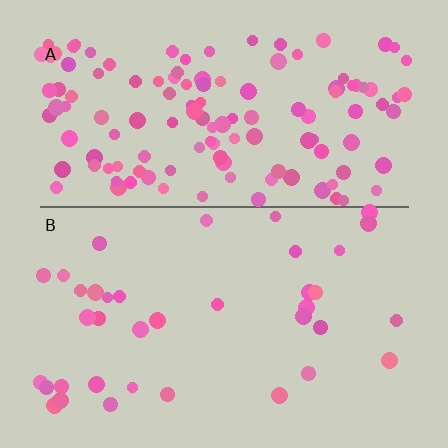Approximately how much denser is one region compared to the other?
Approximately 3.5× — region A over region B.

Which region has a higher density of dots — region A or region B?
A (the top).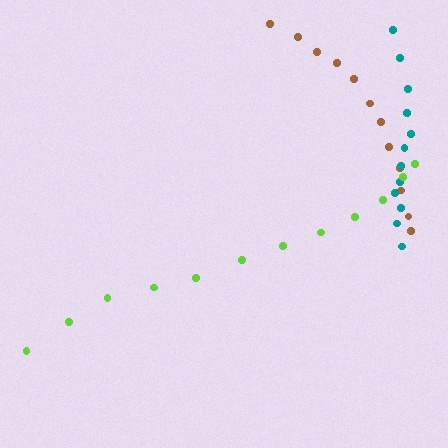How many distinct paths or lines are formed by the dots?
There are 3 distinct paths.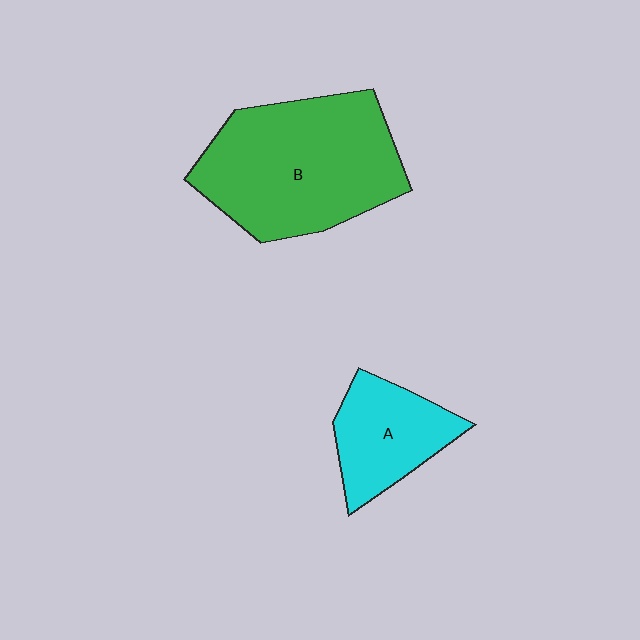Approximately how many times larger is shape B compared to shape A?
Approximately 2.1 times.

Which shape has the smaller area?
Shape A (cyan).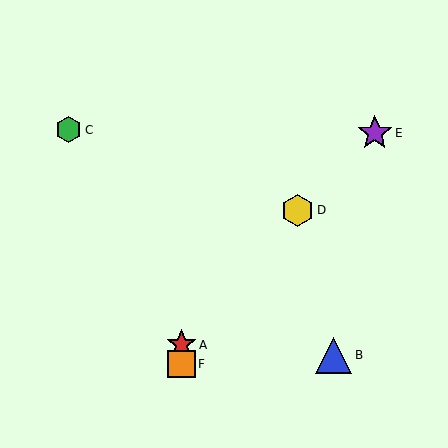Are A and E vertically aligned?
No, A is at x≈181 and E is at x≈375.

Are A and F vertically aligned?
Yes, both are at x≈181.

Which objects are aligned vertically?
Objects A, F are aligned vertically.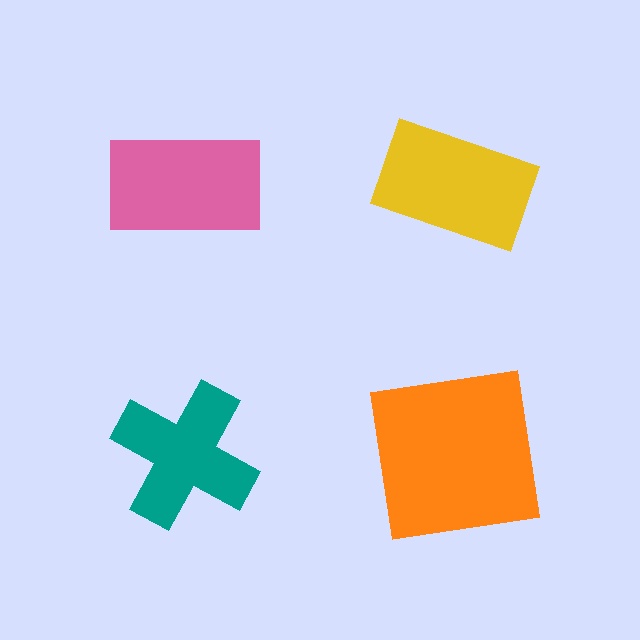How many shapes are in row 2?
2 shapes.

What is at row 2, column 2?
An orange square.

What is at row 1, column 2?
A yellow rectangle.